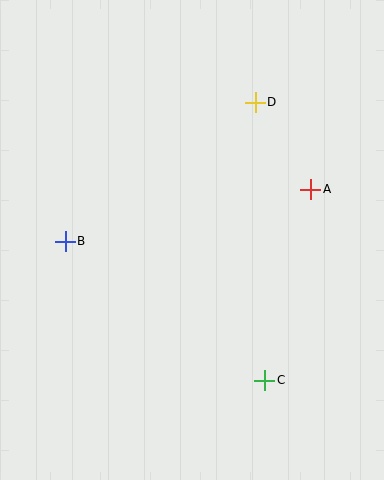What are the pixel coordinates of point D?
Point D is at (255, 102).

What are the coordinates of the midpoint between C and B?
The midpoint between C and B is at (165, 311).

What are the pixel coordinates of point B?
Point B is at (65, 241).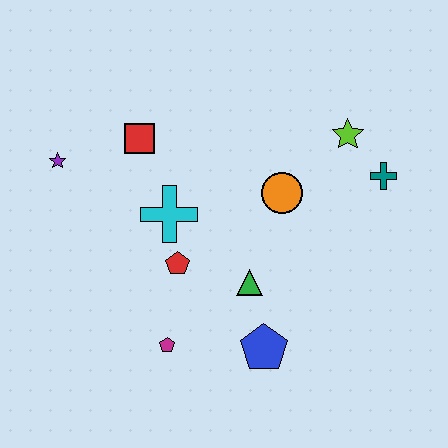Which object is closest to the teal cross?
The lime star is closest to the teal cross.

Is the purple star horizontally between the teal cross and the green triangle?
No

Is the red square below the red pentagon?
No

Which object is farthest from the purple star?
The teal cross is farthest from the purple star.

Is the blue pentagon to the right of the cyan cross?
Yes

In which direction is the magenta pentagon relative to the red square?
The magenta pentagon is below the red square.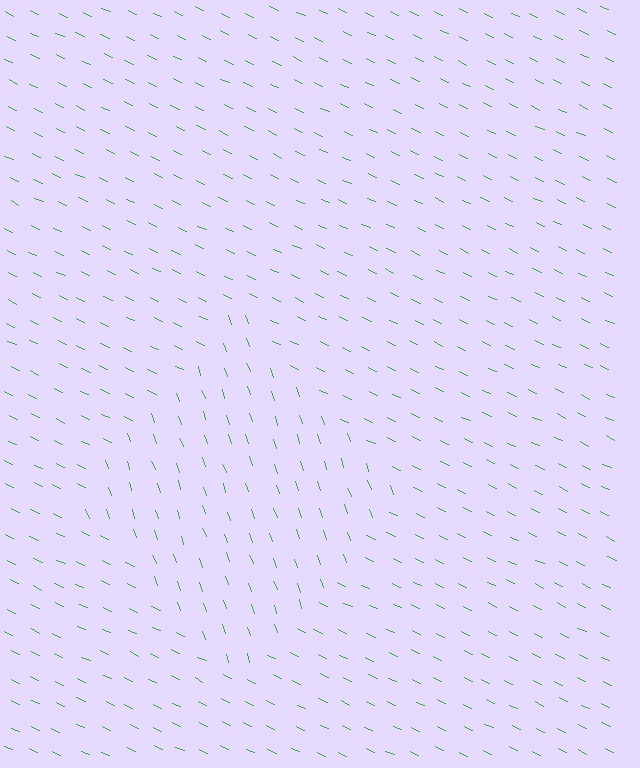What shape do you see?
I see a diamond.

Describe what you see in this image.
The image is filled with small green line segments. A diamond region in the image has lines oriented differently from the surrounding lines, creating a visible texture boundary.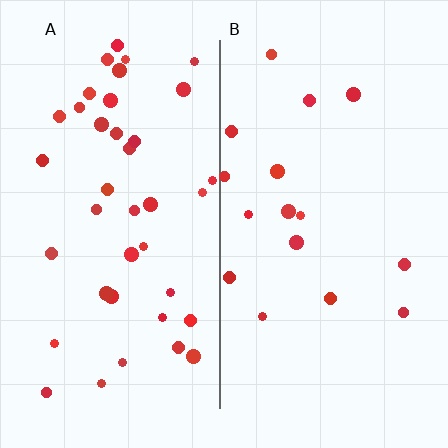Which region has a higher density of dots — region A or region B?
A (the left).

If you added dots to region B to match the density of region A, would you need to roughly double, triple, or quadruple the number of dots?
Approximately double.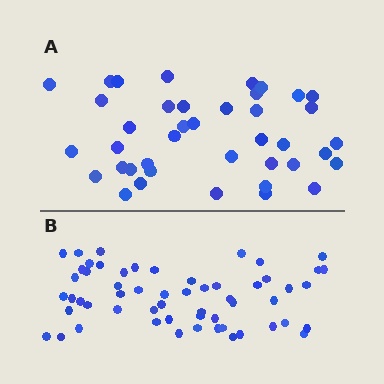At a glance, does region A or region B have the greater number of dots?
Region B (the bottom region) has more dots.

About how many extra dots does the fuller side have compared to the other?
Region B has approximately 15 more dots than region A.